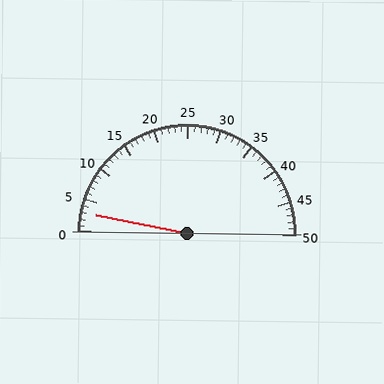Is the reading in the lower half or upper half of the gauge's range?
The reading is in the lower half of the range (0 to 50).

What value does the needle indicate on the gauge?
The needle indicates approximately 3.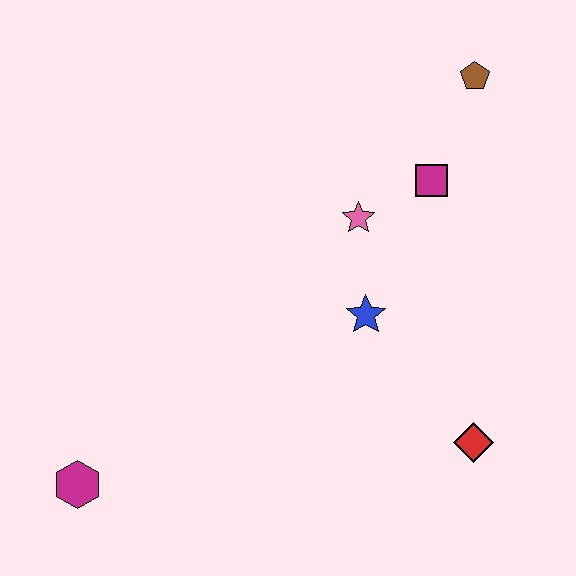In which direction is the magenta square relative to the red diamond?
The magenta square is above the red diamond.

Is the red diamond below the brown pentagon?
Yes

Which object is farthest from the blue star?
The magenta hexagon is farthest from the blue star.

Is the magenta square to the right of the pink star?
Yes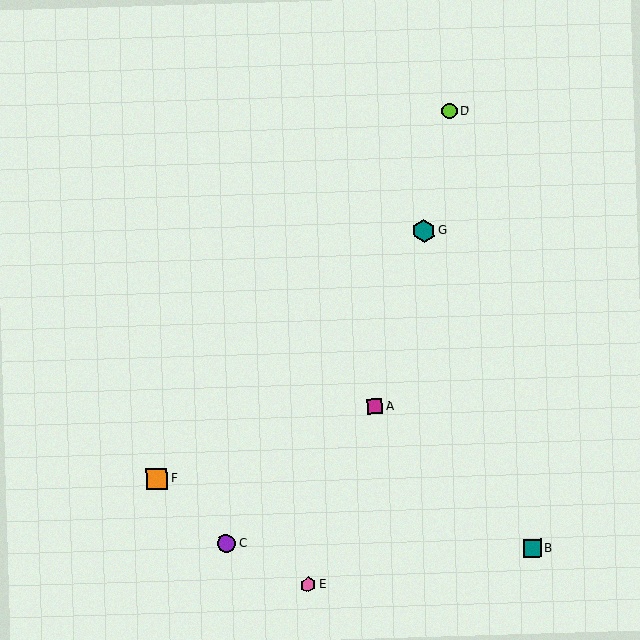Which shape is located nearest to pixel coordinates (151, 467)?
The orange square (labeled F) at (157, 479) is nearest to that location.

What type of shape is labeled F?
Shape F is an orange square.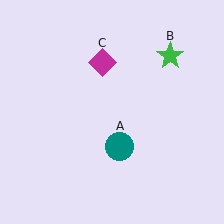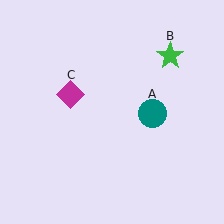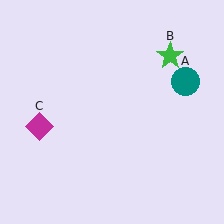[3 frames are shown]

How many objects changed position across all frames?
2 objects changed position: teal circle (object A), magenta diamond (object C).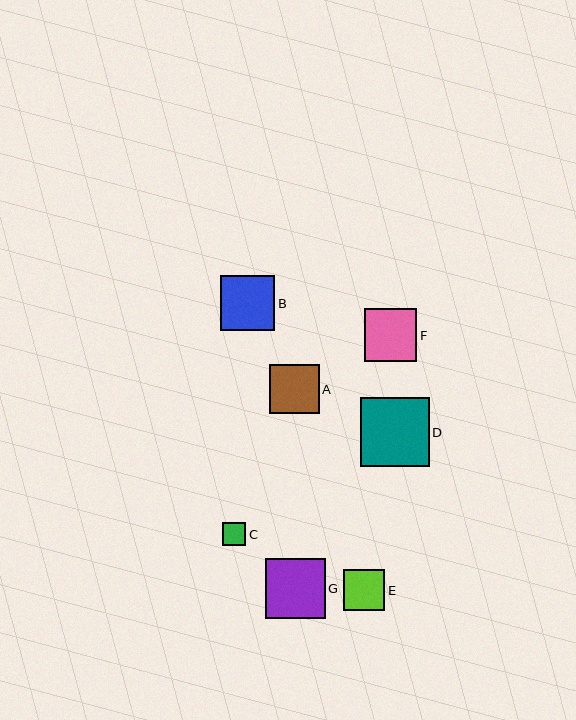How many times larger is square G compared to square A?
Square G is approximately 1.2 times the size of square A.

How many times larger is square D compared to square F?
Square D is approximately 1.3 times the size of square F.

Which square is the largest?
Square D is the largest with a size of approximately 69 pixels.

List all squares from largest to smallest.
From largest to smallest: D, G, B, F, A, E, C.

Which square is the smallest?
Square C is the smallest with a size of approximately 23 pixels.